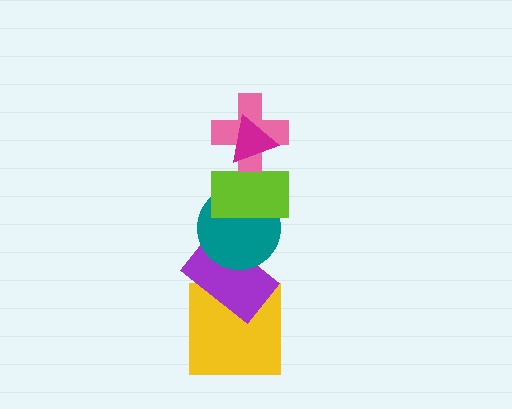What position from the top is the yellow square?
The yellow square is 6th from the top.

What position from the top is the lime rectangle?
The lime rectangle is 3rd from the top.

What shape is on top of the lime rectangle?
The pink cross is on top of the lime rectangle.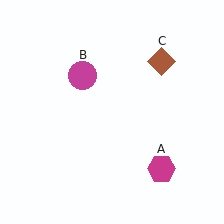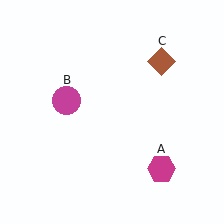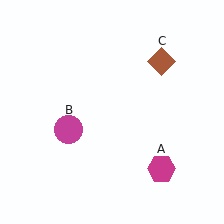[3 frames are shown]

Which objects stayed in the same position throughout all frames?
Magenta hexagon (object A) and brown diamond (object C) remained stationary.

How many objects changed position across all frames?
1 object changed position: magenta circle (object B).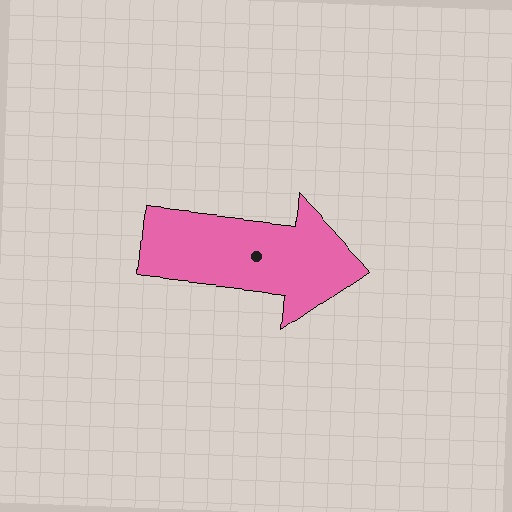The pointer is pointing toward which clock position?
Roughly 3 o'clock.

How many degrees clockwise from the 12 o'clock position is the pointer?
Approximately 96 degrees.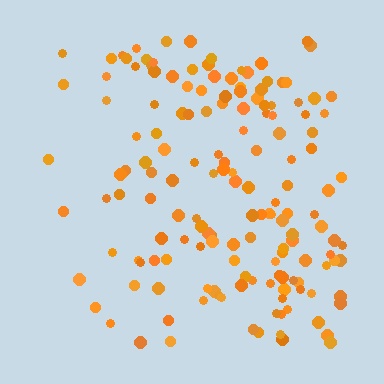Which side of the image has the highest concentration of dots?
The right.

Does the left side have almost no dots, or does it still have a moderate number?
Still a moderate number, just noticeably fewer than the right.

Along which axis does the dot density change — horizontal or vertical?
Horizontal.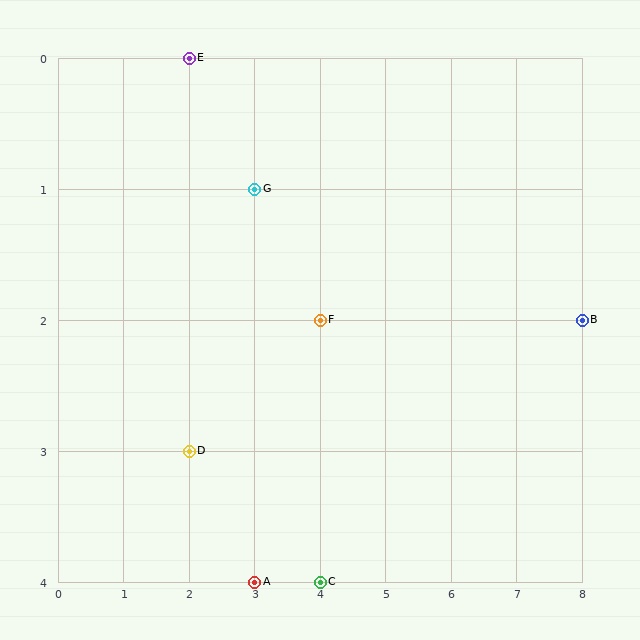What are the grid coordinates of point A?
Point A is at grid coordinates (3, 4).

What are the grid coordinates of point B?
Point B is at grid coordinates (8, 2).